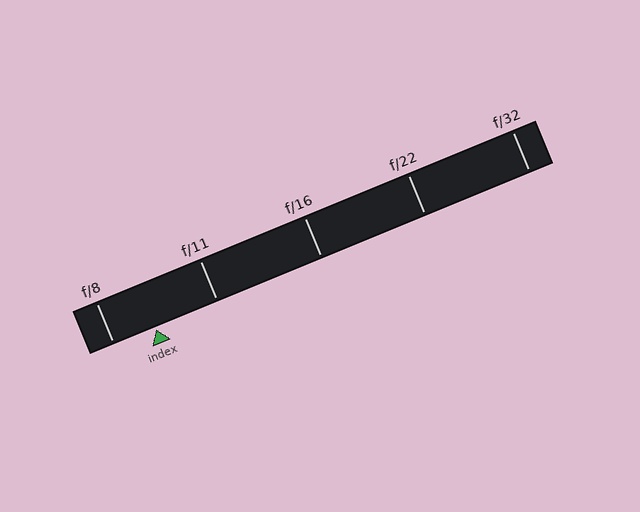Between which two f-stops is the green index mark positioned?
The index mark is between f/8 and f/11.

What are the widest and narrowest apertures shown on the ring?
The widest aperture shown is f/8 and the narrowest is f/32.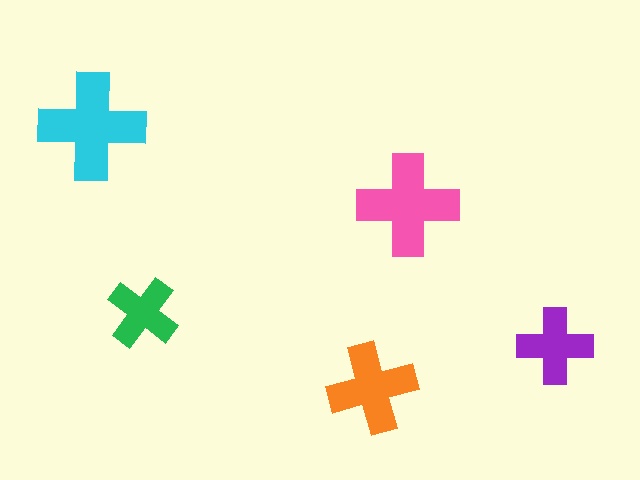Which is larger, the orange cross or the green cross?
The orange one.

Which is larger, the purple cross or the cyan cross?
The cyan one.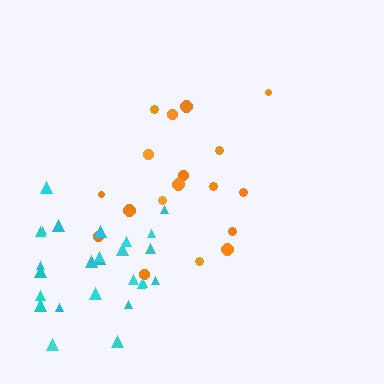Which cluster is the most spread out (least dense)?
Orange.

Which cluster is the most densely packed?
Cyan.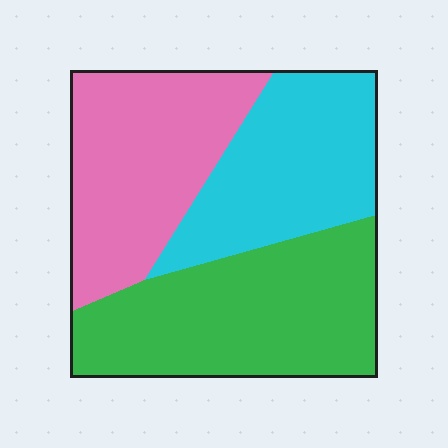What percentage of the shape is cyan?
Cyan covers 29% of the shape.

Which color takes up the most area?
Green, at roughly 40%.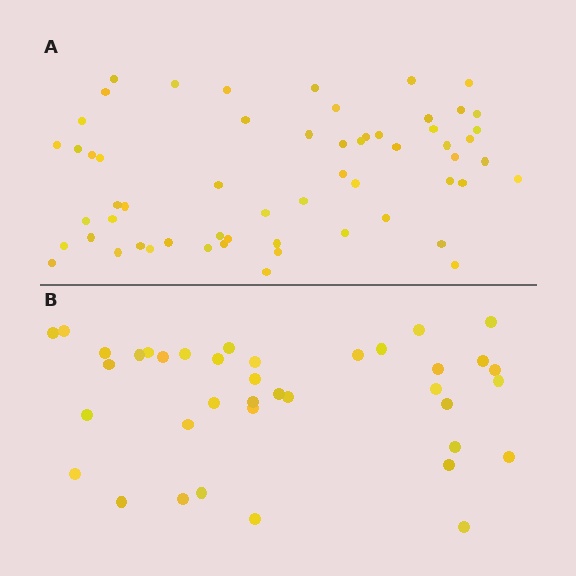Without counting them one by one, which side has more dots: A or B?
Region A (the top region) has more dots.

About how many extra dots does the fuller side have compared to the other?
Region A has approximately 20 more dots than region B.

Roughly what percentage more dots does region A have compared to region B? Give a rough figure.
About 55% more.